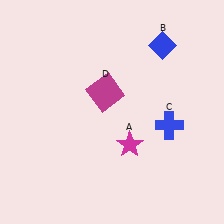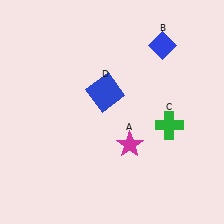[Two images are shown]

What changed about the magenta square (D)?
In Image 1, D is magenta. In Image 2, it changed to blue.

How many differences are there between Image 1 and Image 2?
There are 2 differences between the two images.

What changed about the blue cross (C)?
In Image 1, C is blue. In Image 2, it changed to green.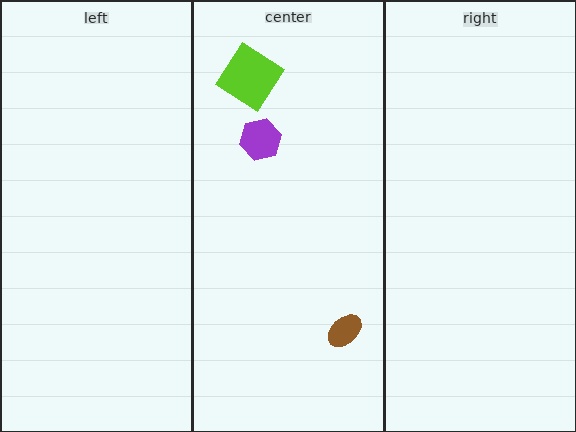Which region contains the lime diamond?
The center region.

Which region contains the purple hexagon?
The center region.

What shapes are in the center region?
The brown ellipse, the purple hexagon, the lime diamond.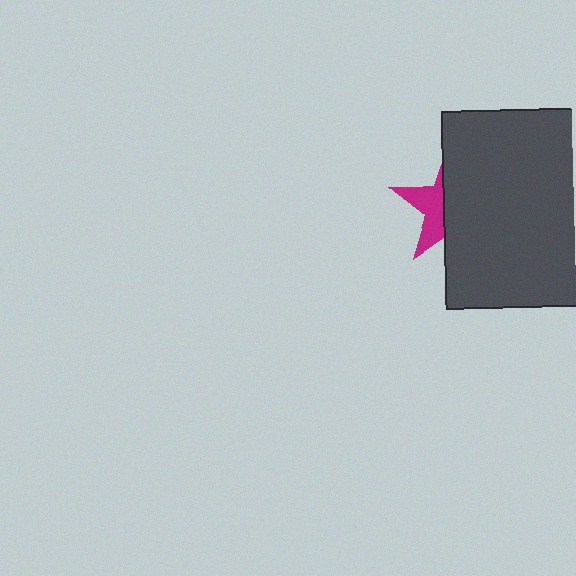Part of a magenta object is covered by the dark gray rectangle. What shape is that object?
It is a star.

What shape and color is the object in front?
The object in front is a dark gray rectangle.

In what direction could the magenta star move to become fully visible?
The magenta star could move left. That would shift it out from behind the dark gray rectangle entirely.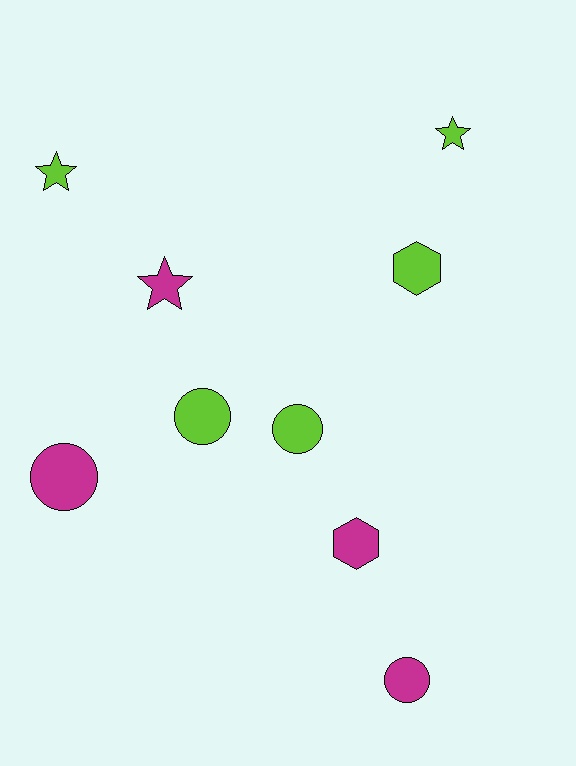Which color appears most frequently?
Lime, with 5 objects.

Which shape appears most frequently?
Circle, with 4 objects.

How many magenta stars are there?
There is 1 magenta star.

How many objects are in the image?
There are 9 objects.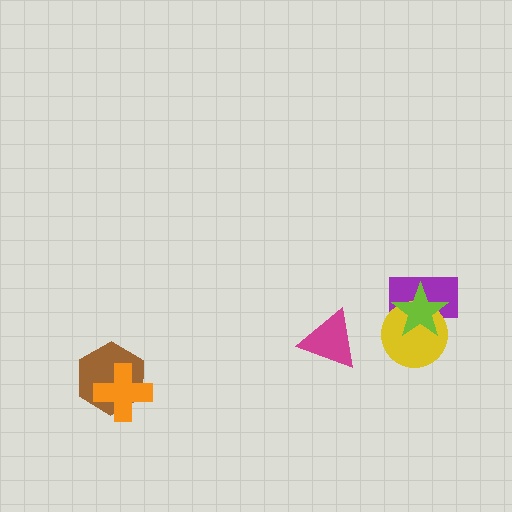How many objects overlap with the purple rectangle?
2 objects overlap with the purple rectangle.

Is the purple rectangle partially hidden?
Yes, it is partially covered by another shape.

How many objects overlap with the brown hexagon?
1 object overlaps with the brown hexagon.